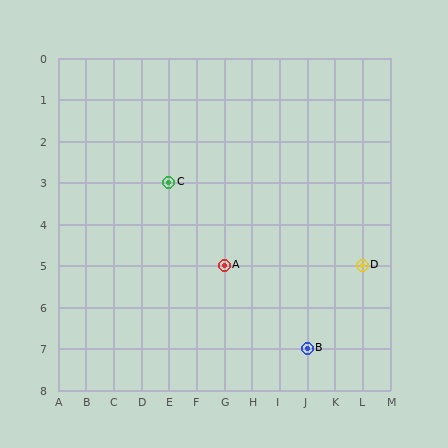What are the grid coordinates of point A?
Point A is at grid coordinates (G, 5).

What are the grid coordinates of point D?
Point D is at grid coordinates (L, 5).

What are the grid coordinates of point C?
Point C is at grid coordinates (E, 3).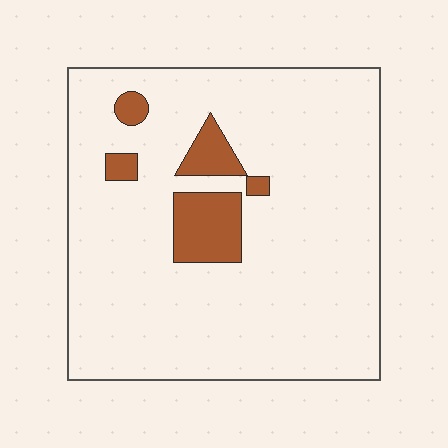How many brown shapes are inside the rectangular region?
5.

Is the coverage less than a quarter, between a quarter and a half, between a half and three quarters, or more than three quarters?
Less than a quarter.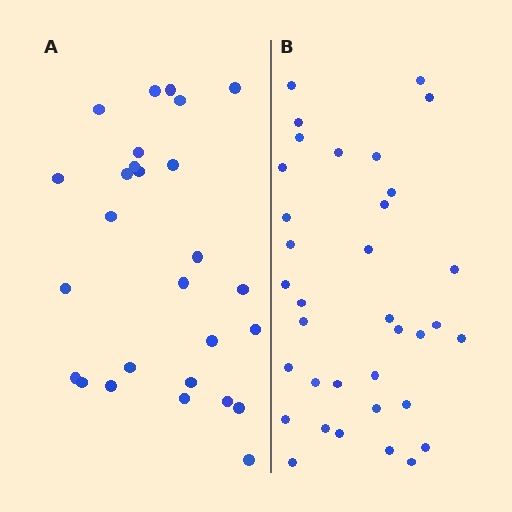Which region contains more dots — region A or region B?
Region B (the right region) has more dots.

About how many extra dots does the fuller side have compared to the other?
Region B has roughly 8 or so more dots than region A.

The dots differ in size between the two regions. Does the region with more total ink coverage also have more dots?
No. Region A has more total ink coverage because its dots are larger, but region B actually contains more individual dots. Total area can be misleading — the number of items is what matters here.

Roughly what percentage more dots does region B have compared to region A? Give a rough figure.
About 30% more.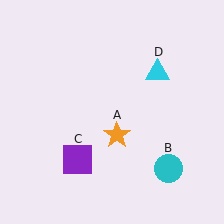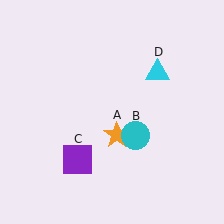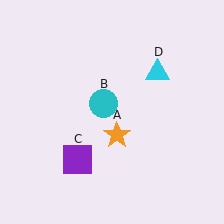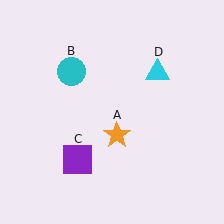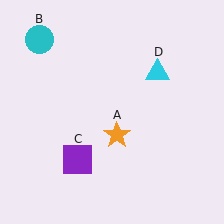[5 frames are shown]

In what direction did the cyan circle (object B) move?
The cyan circle (object B) moved up and to the left.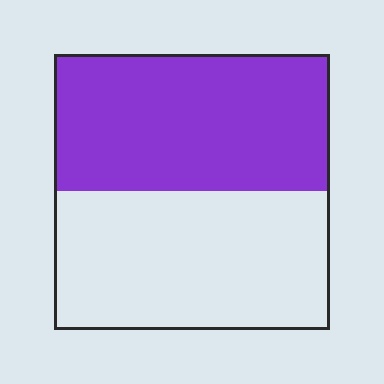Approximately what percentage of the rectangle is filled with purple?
Approximately 50%.